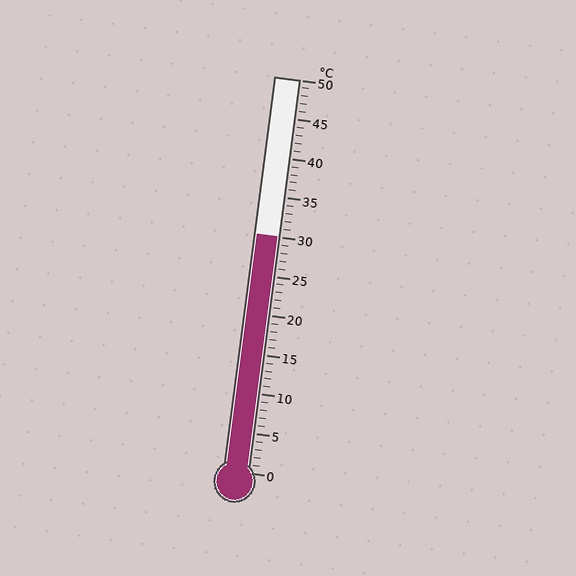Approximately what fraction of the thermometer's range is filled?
The thermometer is filled to approximately 60% of its range.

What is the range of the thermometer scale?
The thermometer scale ranges from 0°C to 50°C.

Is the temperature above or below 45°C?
The temperature is below 45°C.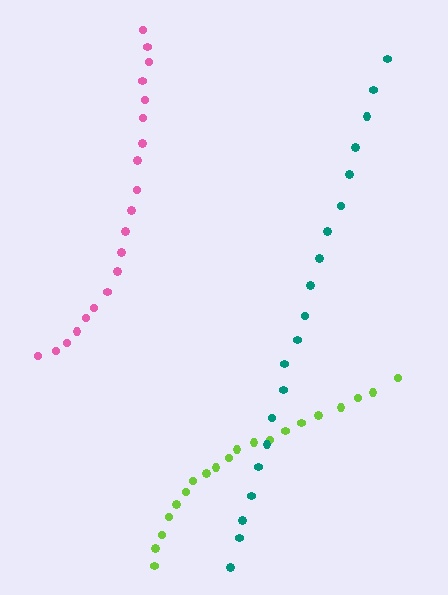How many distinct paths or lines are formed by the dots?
There are 3 distinct paths.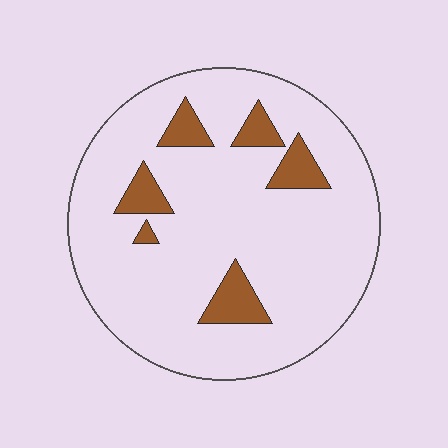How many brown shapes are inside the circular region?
6.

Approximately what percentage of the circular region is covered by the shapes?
Approximately 10%.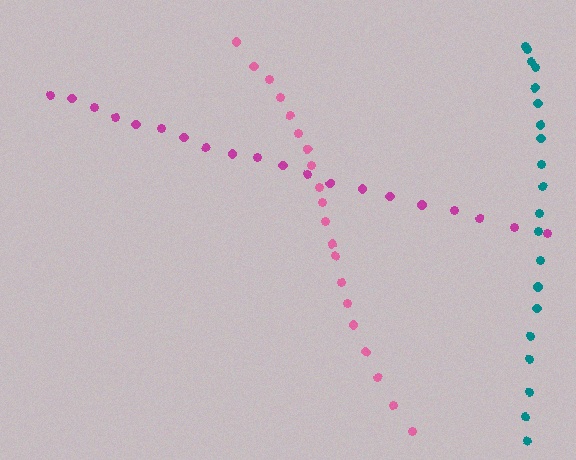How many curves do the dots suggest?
There are 3 distinct paths.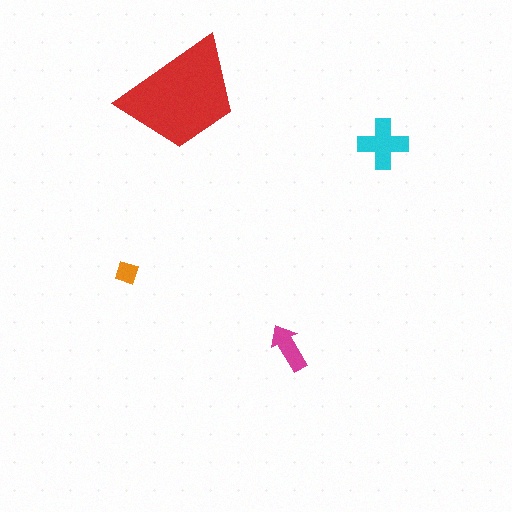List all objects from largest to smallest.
The red trapezoid, the cyan cross, the magenta arrow, the orange diamond.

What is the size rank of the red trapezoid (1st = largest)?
1st.